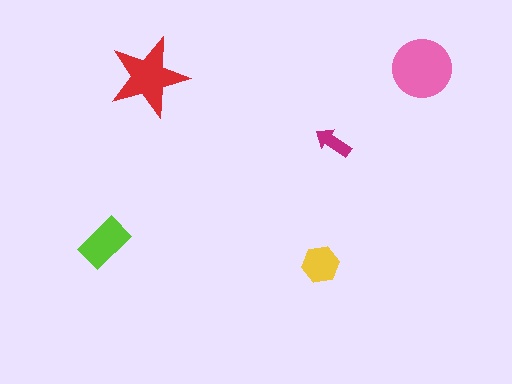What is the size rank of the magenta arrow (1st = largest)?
5th.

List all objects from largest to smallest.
The pink circle, the red star, the lime rectangle, the yellow hexagon, the magenta arrow.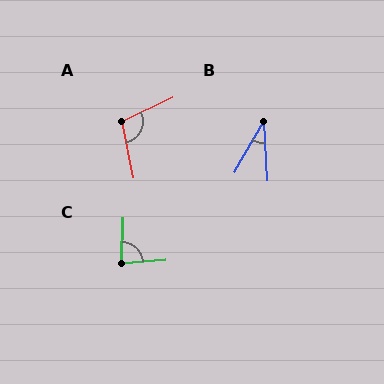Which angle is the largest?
A, at approximately 105 degrees.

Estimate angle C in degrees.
Approximately 83 degrees.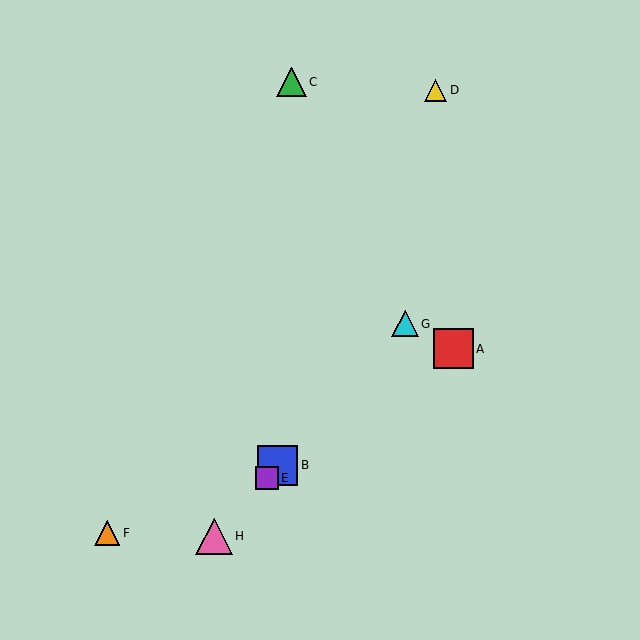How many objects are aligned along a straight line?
4 objects (B, E, G, H) are aligned along a straight line.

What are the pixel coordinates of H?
Object H is at (214, 536).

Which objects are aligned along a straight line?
Objects B, E, G, H are aligned along a straight line.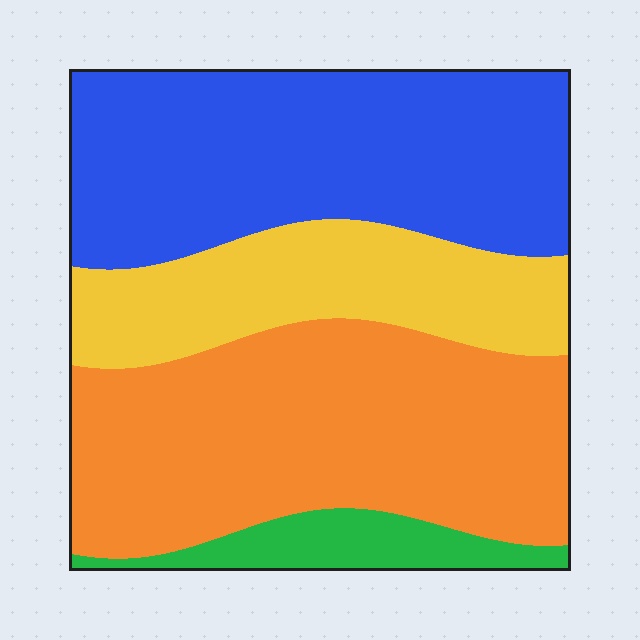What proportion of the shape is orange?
Orange covers around 40% of the shape.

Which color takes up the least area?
Green, at roughly 5%.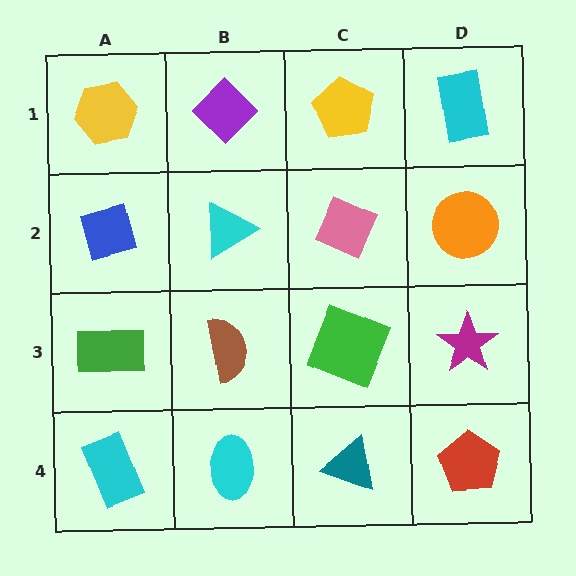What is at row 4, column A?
A cyan rectangle.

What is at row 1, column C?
A yellow pentagon.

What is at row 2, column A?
A blue diamond.